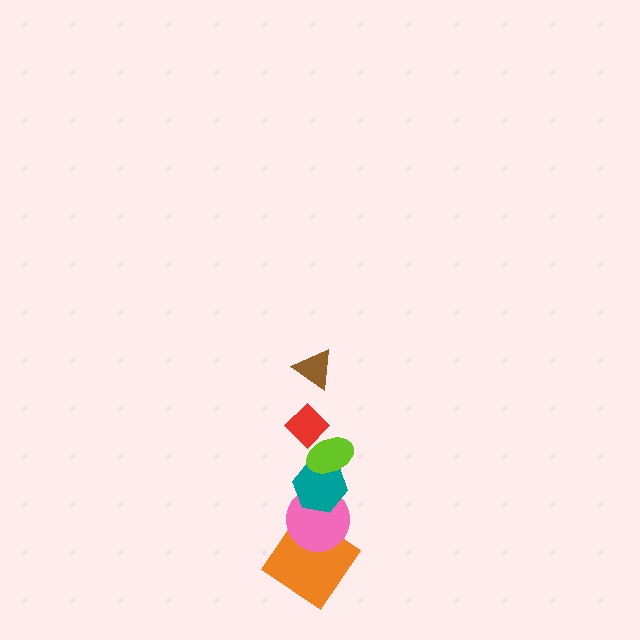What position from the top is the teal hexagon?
The teal hexagon is 4th from the top.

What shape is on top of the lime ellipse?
The red diamond is on top of the lime ellipse.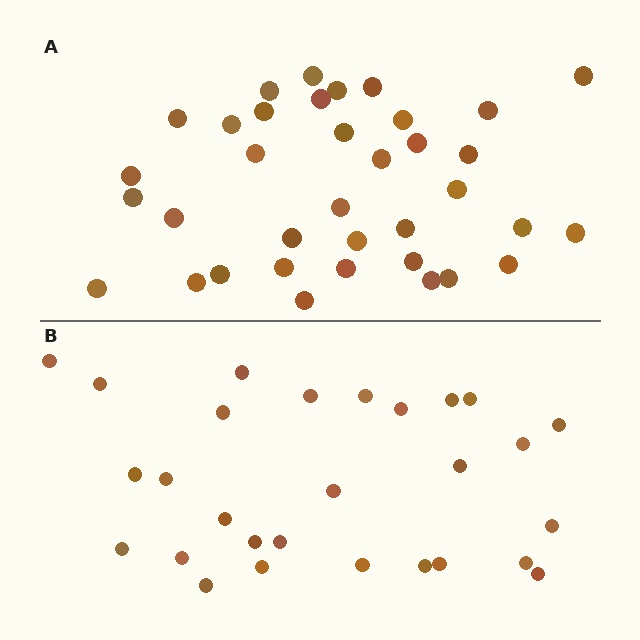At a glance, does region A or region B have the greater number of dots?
Region A (the top region) has more dots.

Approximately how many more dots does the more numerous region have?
Region A has roughly 8 or so more dots than region B.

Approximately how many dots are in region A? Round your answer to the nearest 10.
About 40 dots. (The exact count is 36, which rounds to 40.)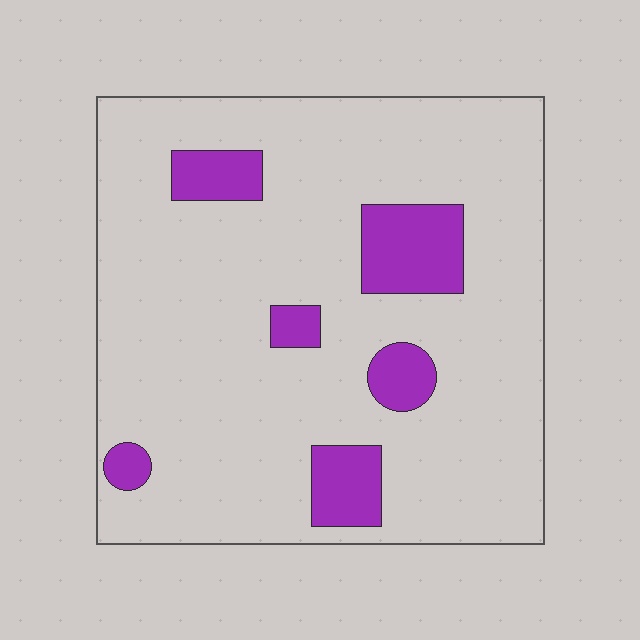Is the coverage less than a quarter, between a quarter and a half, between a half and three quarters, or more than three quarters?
Less than a quarter.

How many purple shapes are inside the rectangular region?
6.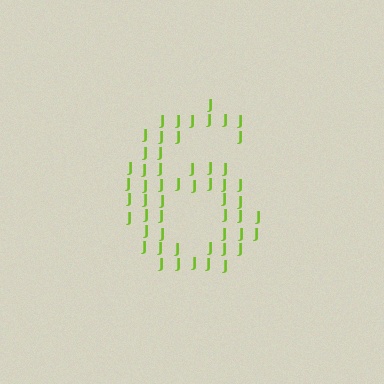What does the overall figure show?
The overall figure shows the digit 6.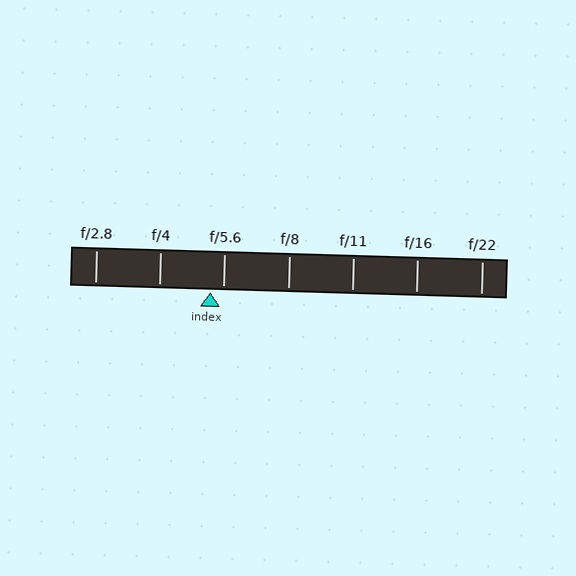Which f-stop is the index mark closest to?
The index mark is closest to f/5.6.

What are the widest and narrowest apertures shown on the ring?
The widest aperture shown is f/2.8 and the narrowest is f/22.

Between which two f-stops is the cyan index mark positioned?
The index mark is between f/4 and f/5.6.